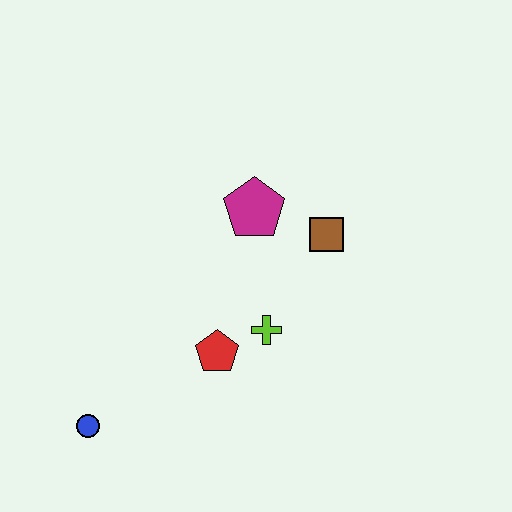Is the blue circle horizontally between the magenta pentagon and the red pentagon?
No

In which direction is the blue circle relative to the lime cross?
The blue circle is to the left of the lime cross.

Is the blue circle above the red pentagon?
No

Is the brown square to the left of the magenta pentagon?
No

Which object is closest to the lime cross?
The red pentagon is closest to the lime cross.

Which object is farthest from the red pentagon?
The brown square is farthest from the red pentagon.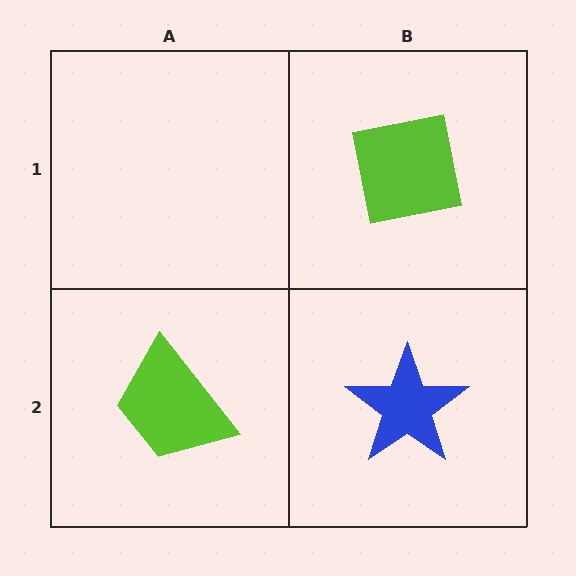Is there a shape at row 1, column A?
No, that cell is empty.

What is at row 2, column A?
A lime trapezoid.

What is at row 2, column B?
A blue star.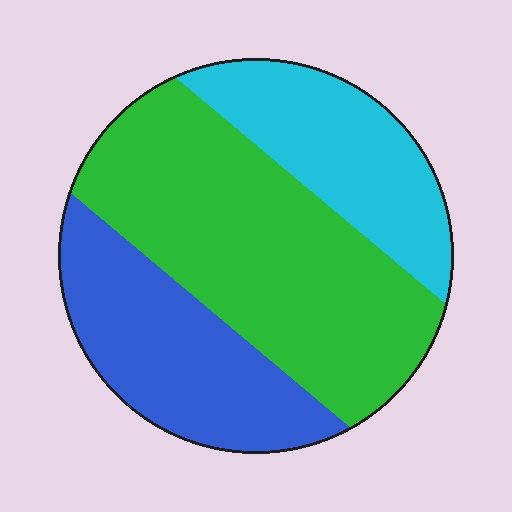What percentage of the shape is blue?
Blue takes up about one quarter (1/4) of the shape.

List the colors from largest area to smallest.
From largest to smallest: green, blue, cyan.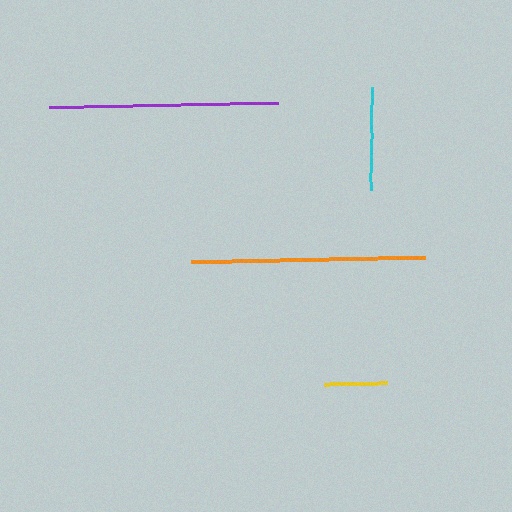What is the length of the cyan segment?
The cyan segment is approximately 103 pixels long.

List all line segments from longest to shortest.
From longest to shortest: orange, purple, cyan, yellow.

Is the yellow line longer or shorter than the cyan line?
The cyan line is longer than the yellow line.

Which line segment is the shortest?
The yellow line is the shortest at approximately 63 pixels.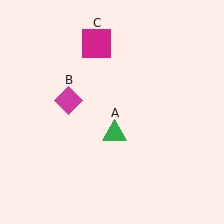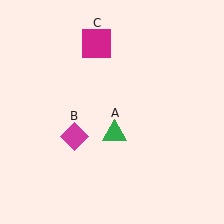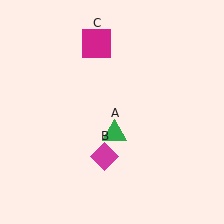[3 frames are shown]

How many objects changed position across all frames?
1 object changed position: magenta diamond (object B).